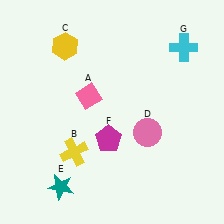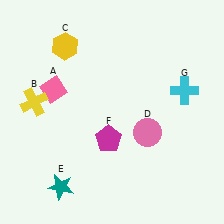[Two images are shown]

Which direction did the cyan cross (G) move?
The cyan cross (G) moved down.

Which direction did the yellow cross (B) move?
The yellow cross (B) moved up.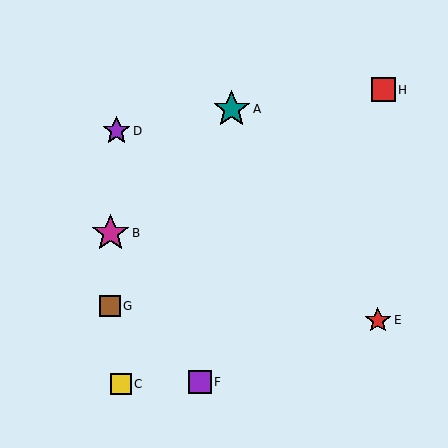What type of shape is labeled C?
Shape C is a yellow square.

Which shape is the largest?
The magenta star (labeled B) is the largest.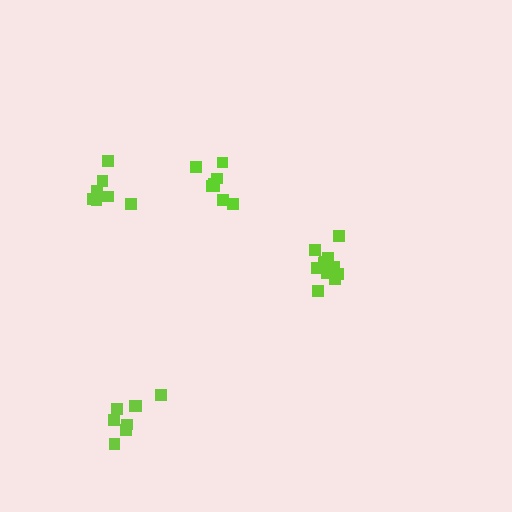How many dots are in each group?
Group 1: 12 dots, Group 2: 8 dots, Group 3: 7 dots, Group 4: 8 dots (35 total).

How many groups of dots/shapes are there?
There are 4 groups.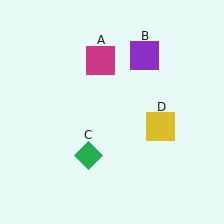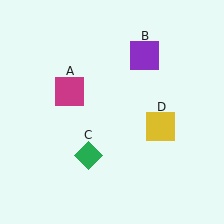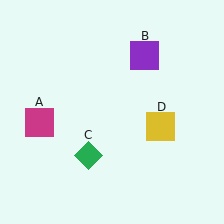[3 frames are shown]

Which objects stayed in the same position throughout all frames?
Purple square (object B) and green diamond (object C) and yellow square (object D) remained stationary.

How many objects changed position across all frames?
1 object changed position: magenta square (object A).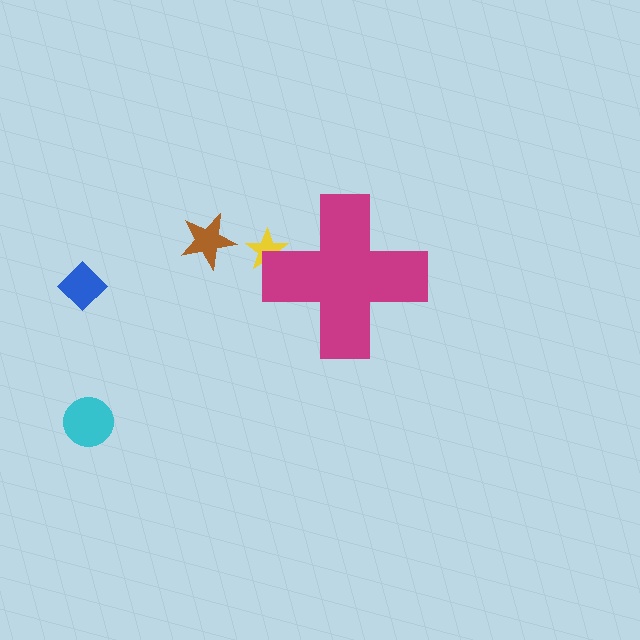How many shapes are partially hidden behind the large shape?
1 shape is partially hidden.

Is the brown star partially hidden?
No, the brown star is fully visible.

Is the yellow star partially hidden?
Yes, the yellow star is partially hidden behind the magenta cross.